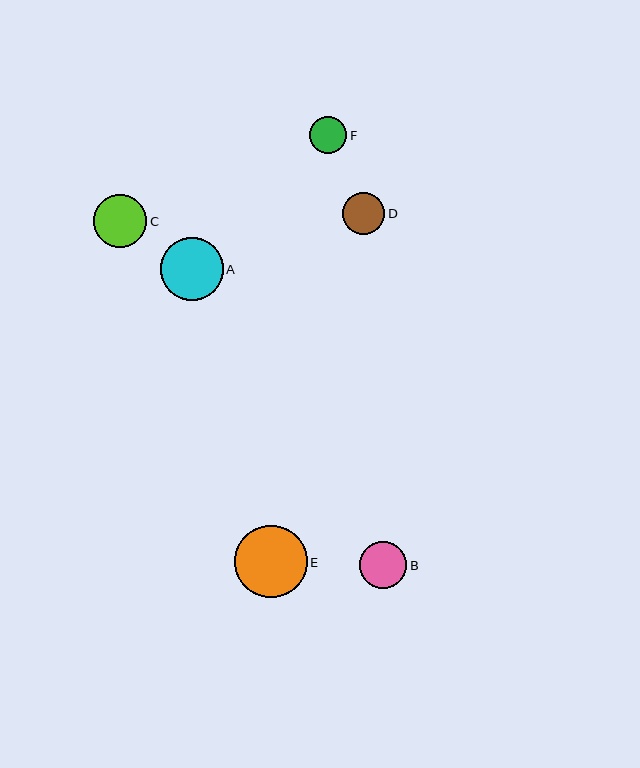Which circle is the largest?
Circle E is the largest with a size of approximately 72 pixels.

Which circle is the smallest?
Circle F is the smallest with a size of approximately 37 pixels.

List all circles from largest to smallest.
From largest to smallest: E, A, C, B, D, F.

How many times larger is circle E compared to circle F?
Circle E is approximately 2.0 times the size of circle F.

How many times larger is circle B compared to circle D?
Circle B is approximately 1.1 times the size of circle D.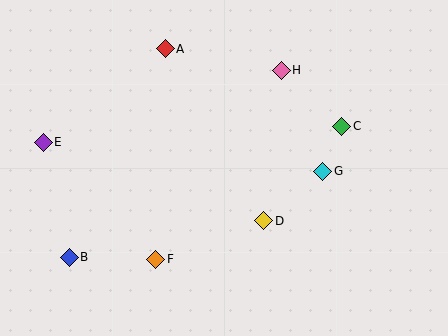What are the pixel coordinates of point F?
Point F is at (156, 259).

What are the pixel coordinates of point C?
Point C is at (342, 126).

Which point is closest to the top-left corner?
Point E is closest to the top-left corner.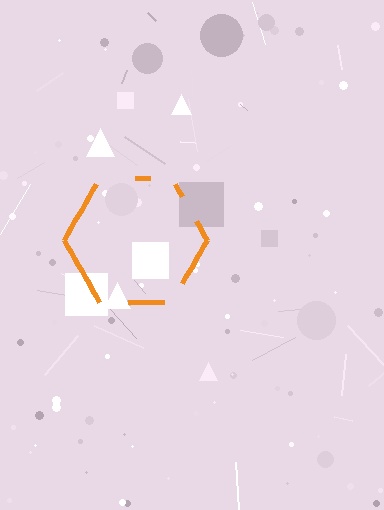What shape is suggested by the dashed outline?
The dashed outline suggests a hexagon.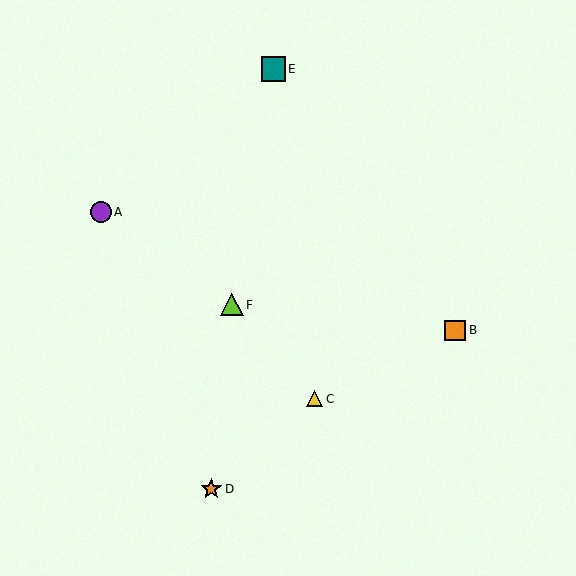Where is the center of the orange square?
The center of the orange square is at (455, 331).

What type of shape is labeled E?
Shape E is a teal square.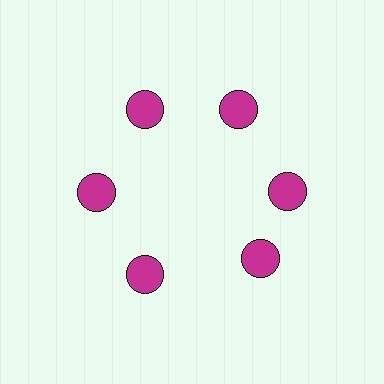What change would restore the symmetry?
The symmetry would be restored by rotating it back into even spacing with its neighbors so that all 6 circles sit at equal angles and equal distance from the center.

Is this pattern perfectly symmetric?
No. The 6 magenta circles are arranged in a ring, but one element near the 5 o'clock position is rotated out of alignment along the ring, breaking the 6-fold rotational symmetry.